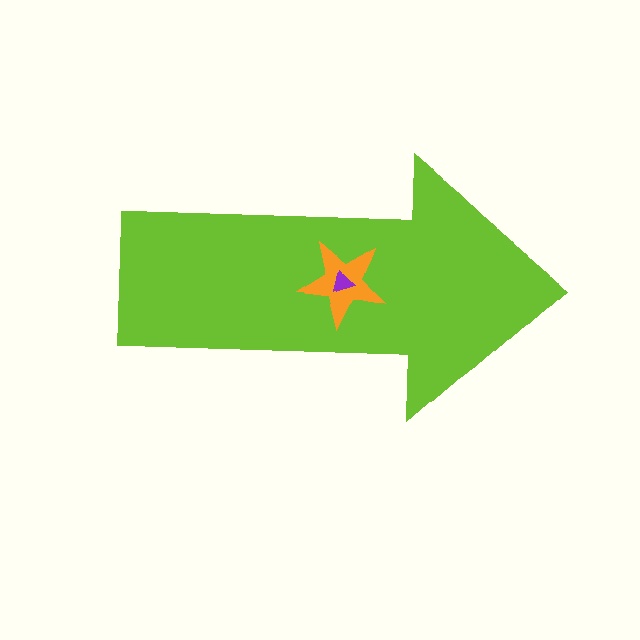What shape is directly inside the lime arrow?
The orange star.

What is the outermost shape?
The lime arrow.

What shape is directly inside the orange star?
The purple triangle.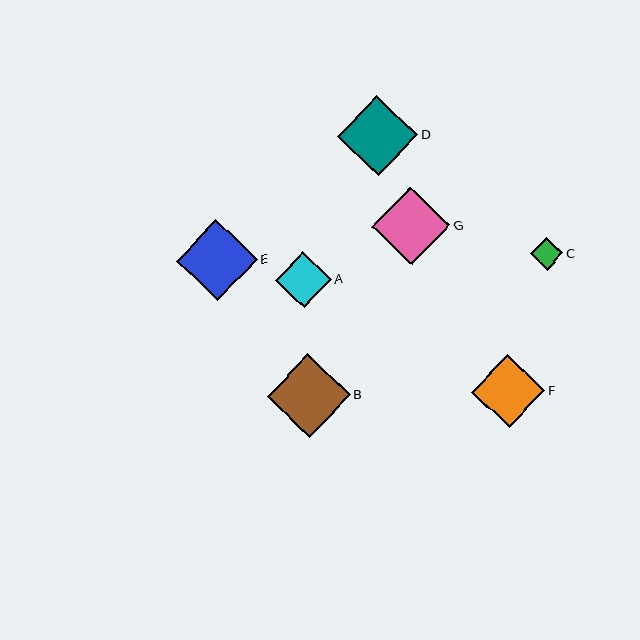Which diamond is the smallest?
Diamond C is the smallest with a size of approximately 33 pixels.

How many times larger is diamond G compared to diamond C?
Diamond G is approximately 2.4 times the size of diamond C.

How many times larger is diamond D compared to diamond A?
Diamond D is approximately 1.4 times the size of diamond A.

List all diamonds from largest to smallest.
From largest to smallest: B, E, D, G, F, A, C.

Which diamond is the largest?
Diamond B is the largest with a size of approximately 83 pixels.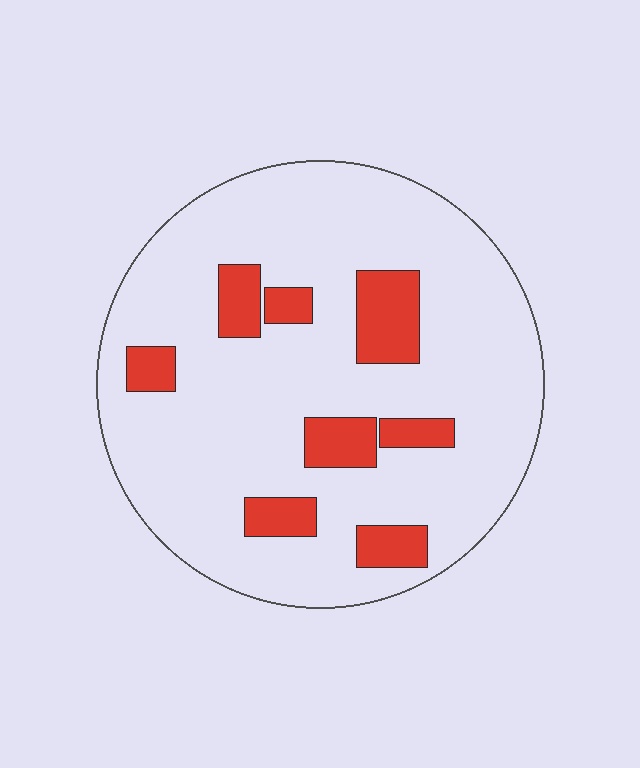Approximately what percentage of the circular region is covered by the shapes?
Approximately 15%.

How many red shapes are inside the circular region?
8.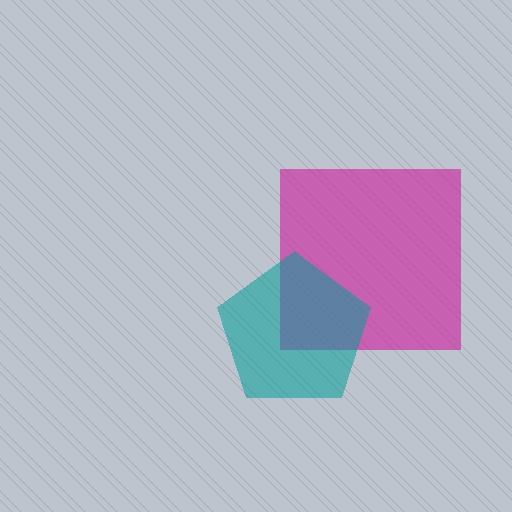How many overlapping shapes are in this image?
There are 2 overlapping shapes in the image.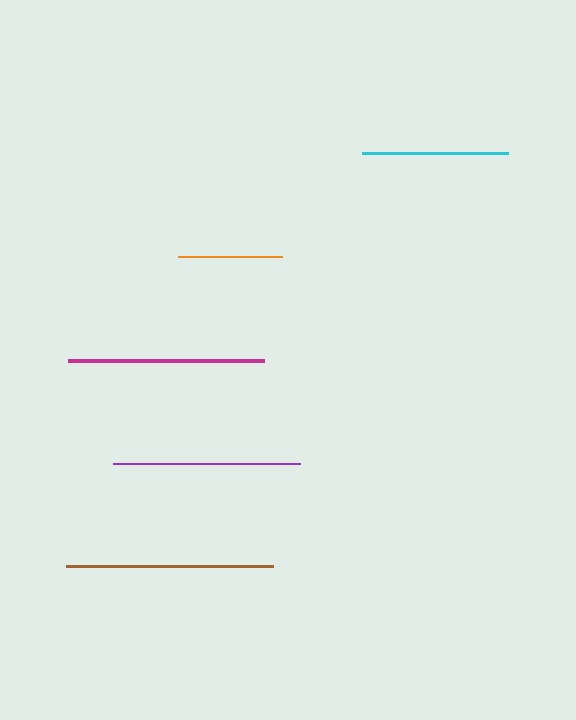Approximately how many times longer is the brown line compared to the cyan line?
The brown line is approximately 1.4 times the length of the cyan line.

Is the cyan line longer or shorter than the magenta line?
The magenta line is longer than the cyan line.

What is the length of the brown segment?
The brown segment is approximately 207 pixels long.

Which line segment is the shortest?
The orange line is the shortest at approximately 104 pixels.